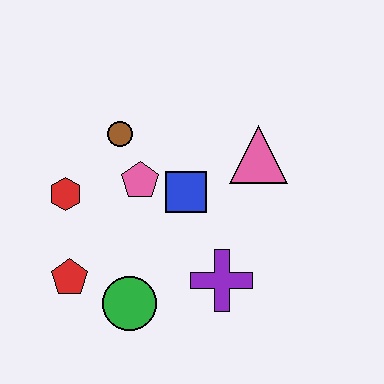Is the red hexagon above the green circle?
Yes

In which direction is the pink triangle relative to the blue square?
The pink triangle is to the right of the blue square.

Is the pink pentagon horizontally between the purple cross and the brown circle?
Yes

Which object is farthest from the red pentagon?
The pink triangle is farthest from the red pentagon.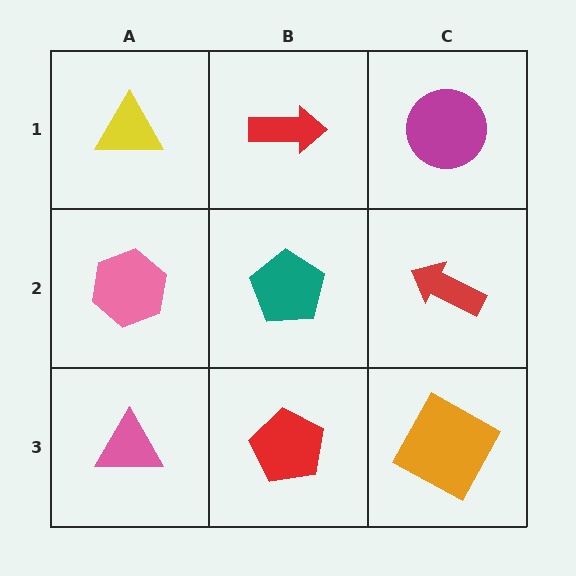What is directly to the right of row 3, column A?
A red pentagon.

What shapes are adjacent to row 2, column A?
A yellow triangle (row 1, column A), a pink triangle (row 3, column A), a teal pentagon (row 2, column B).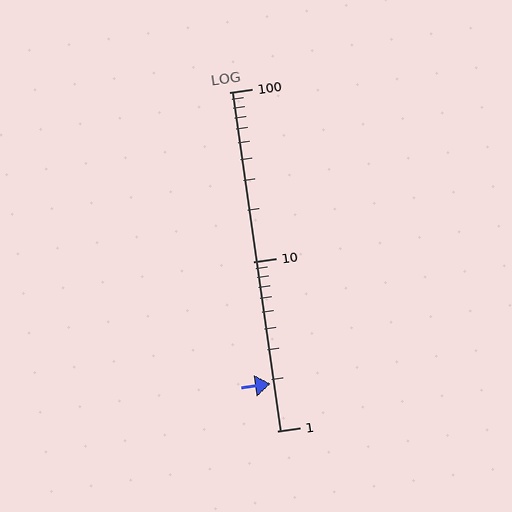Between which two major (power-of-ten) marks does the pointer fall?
The pointer is between 1 and 10.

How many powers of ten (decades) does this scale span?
The scale spans 2 decades, from 1 to 100.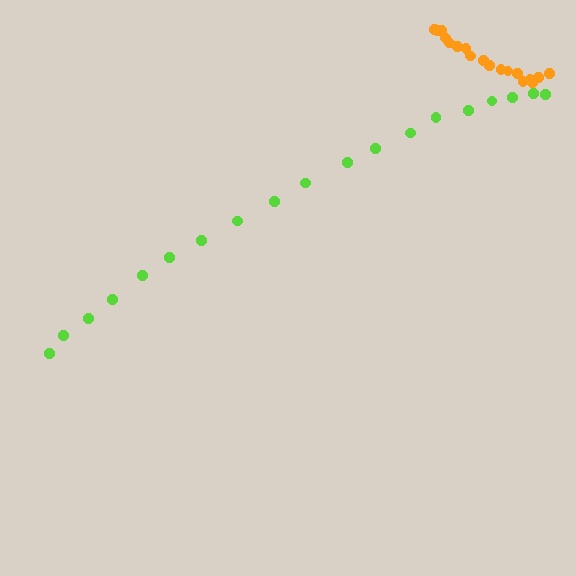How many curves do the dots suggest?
There are 2 distinct paths.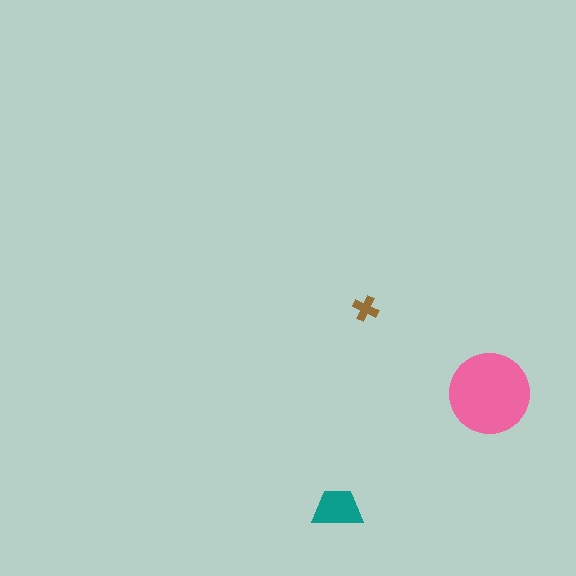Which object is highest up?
The brown cross is topmost.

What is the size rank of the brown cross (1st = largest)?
3rd.